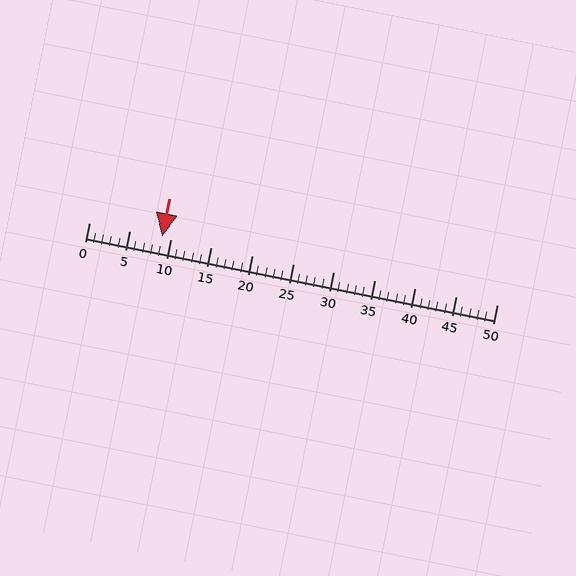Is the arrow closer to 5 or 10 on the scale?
The arrow is closer to 10.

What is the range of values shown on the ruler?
The ruler shows values from 0 to 50.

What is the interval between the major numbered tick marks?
The major tick marks are spaced 5 units apart.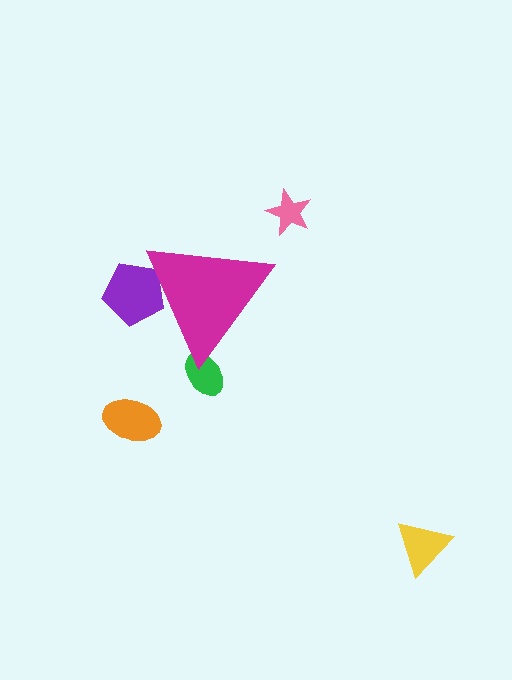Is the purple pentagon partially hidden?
Yes, the purple pentagon is partially hidden behind the magenta triangle.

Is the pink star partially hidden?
No, the pink star is fully visible.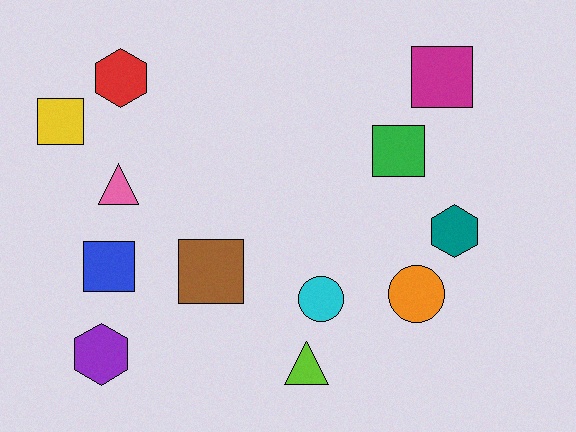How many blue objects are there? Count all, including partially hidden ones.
There is 1 blue object.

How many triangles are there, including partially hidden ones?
There are 2 triangles.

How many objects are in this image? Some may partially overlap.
There are 12 objects.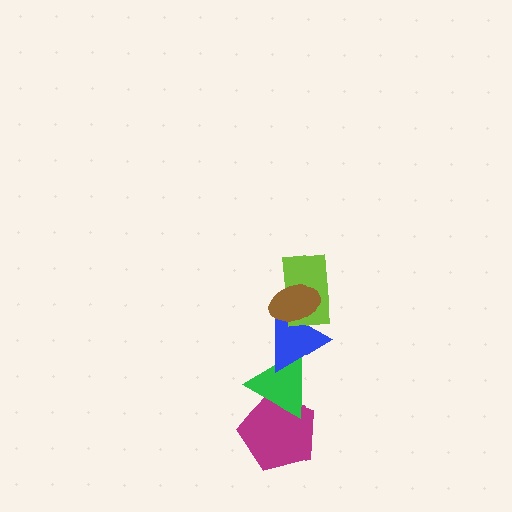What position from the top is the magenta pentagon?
The magenta pentagon is 5th from the top.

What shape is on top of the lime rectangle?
The brown ellipse is on top of the lime rectangle.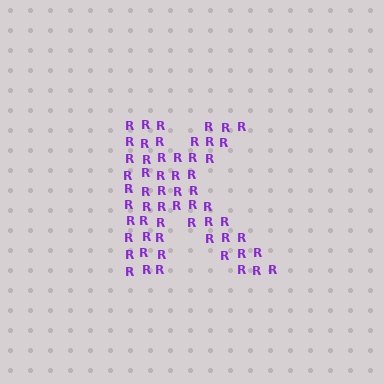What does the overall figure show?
The overall figure shows the letter K.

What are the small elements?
The small elements are letter R's.